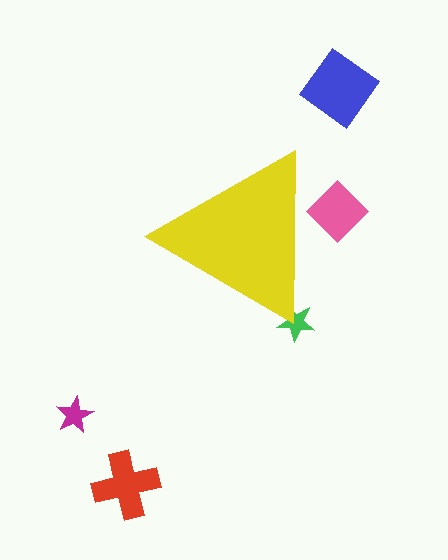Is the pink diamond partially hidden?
Yes, the pink diamond is partially hidden behind the yellow triangle.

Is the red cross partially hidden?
No, the red cross is fully visible.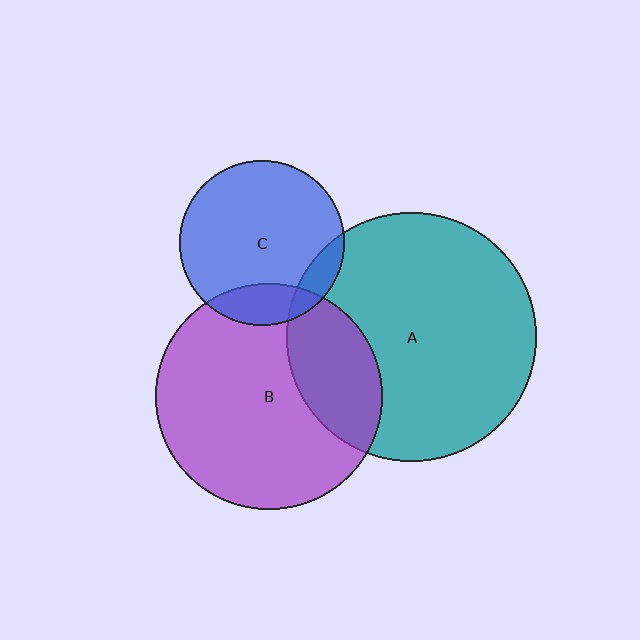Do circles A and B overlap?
Yes.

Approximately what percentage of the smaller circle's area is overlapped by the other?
Approximately 25%.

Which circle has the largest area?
Circle A (teal).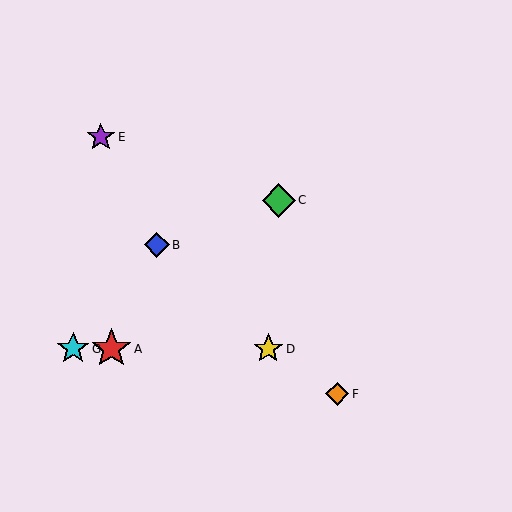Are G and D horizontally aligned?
Yes, both are at y≈349.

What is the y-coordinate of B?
Object B is at y≈245.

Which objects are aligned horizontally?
Objects A, D, G are aligned horizontally.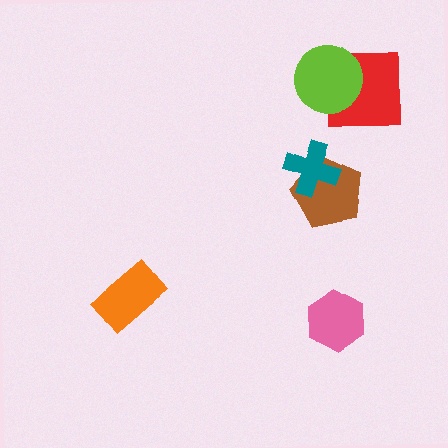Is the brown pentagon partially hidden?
Yes, it is partially covered by another shape.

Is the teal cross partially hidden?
No, no other shape covers it.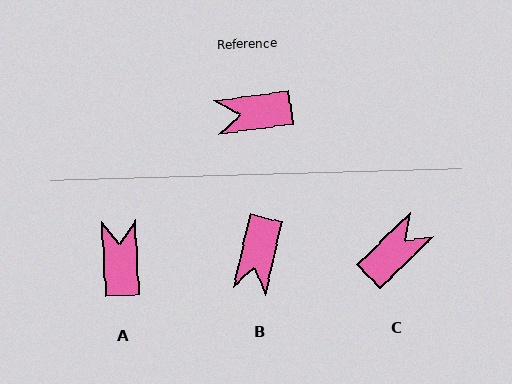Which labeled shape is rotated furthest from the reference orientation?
C, about 143 degrees away.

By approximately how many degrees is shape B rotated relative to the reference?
Approximately 69 degrees counter-clockwise.